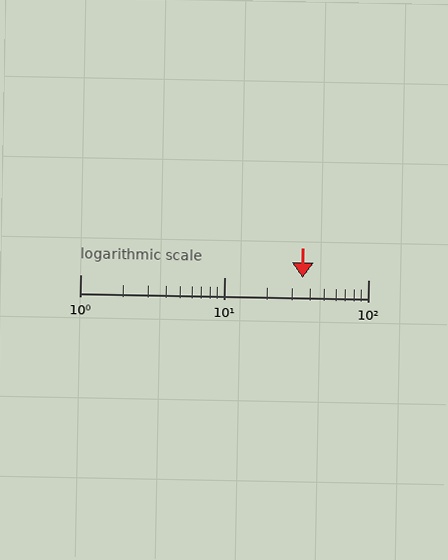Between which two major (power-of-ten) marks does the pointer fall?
The pointer is between 10 and 100.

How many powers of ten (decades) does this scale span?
The scale spans 2 decades, from 1 to 100.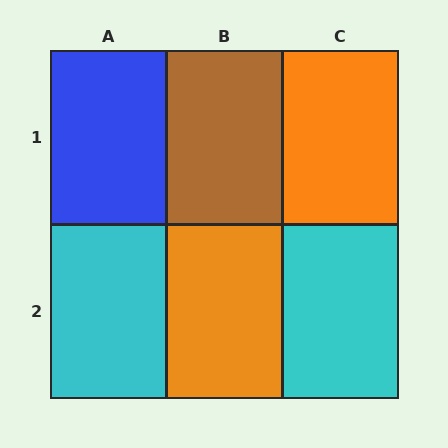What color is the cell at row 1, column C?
Orange.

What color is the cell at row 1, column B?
Brown.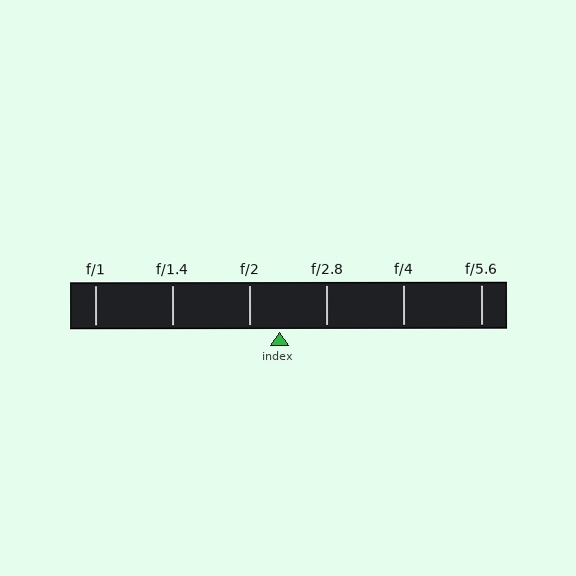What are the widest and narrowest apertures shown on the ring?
The widest aperture shown is f/1 and the narrowest is f/5.6.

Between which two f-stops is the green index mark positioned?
The index mark is between f/2 and f/2.8.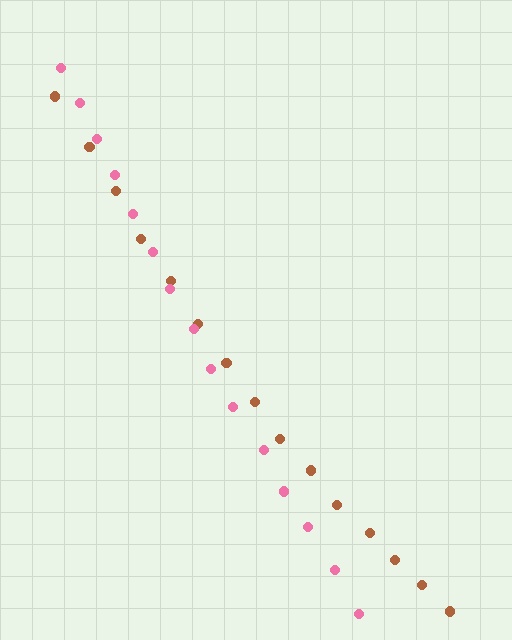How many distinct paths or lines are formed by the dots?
There are 2 distinct paths.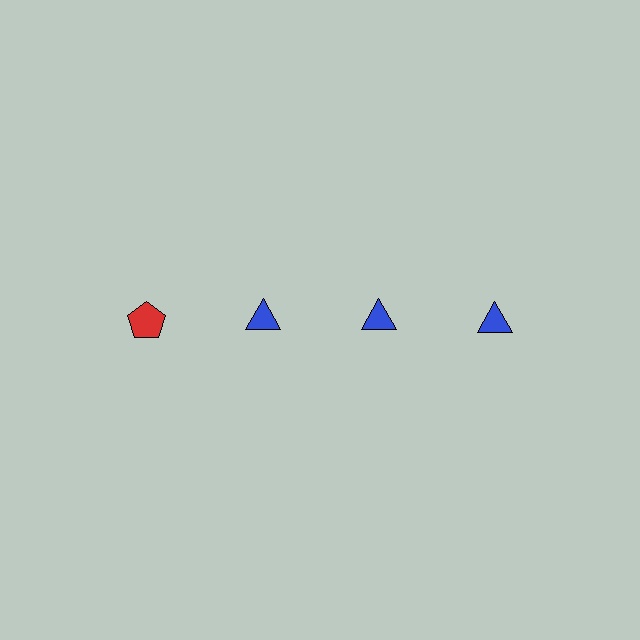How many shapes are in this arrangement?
There are 4 shapes arranged in a grid pattern.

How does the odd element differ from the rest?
It differs in both color (red instead of blue) and shape (pentagon instead of triangle).